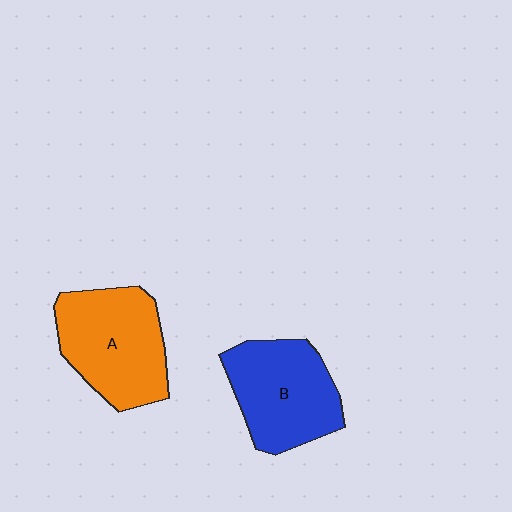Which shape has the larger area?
Shape A (orange).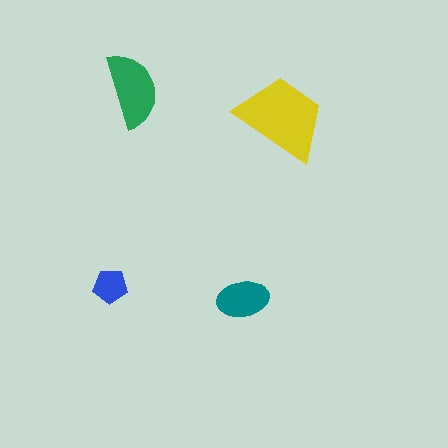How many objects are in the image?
There are 4 objects in the image.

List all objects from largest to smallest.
The yellow trapezoid, the green semicircle, the teal ellipse, the blue pentagon.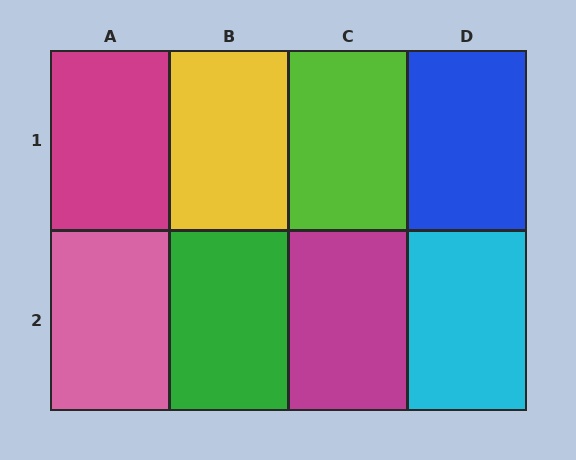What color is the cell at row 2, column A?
Pink.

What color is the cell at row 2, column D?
Cyan.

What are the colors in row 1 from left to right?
Magenta, yellow, lime, blue.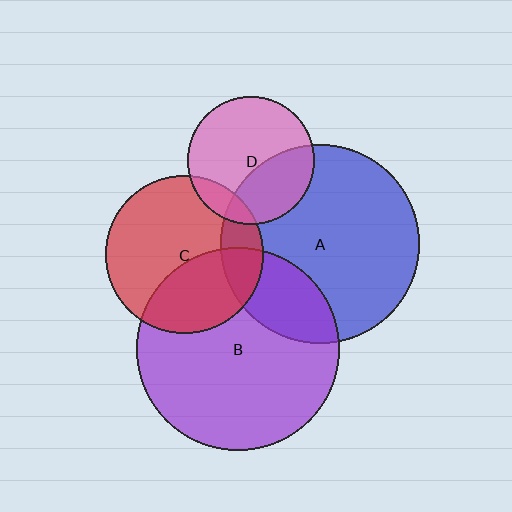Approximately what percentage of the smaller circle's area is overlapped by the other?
Approximately 15%.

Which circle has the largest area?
Circle B (purple).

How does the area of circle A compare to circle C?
Approximately 1.6 times.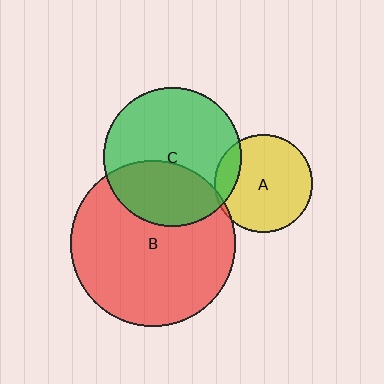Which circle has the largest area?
Circle B (red).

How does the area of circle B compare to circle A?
Approximately 2.9 times.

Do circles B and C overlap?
Yes.